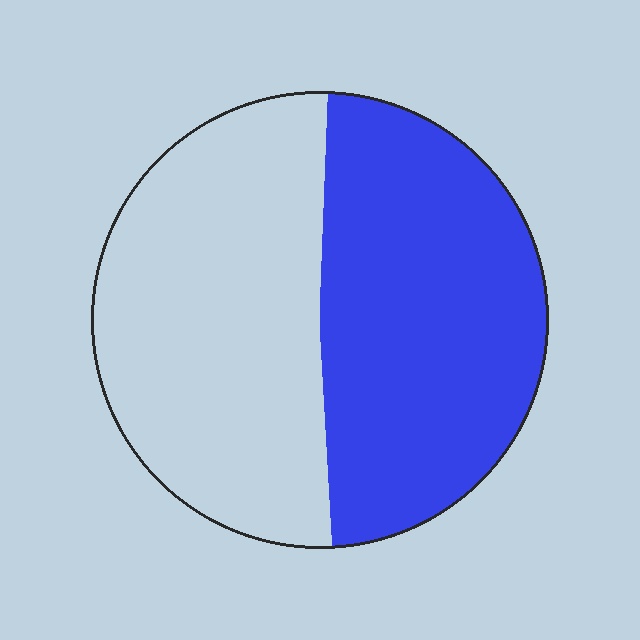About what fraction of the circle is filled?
About one half (1/2).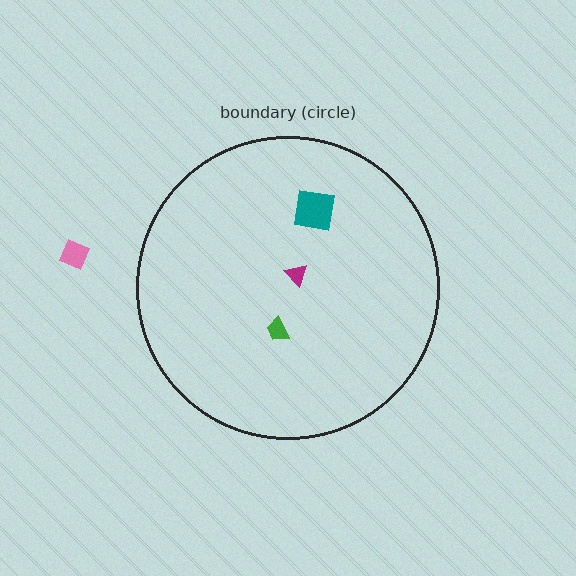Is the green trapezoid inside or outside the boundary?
Inside.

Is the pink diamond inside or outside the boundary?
Outside.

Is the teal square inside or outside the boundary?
Inside.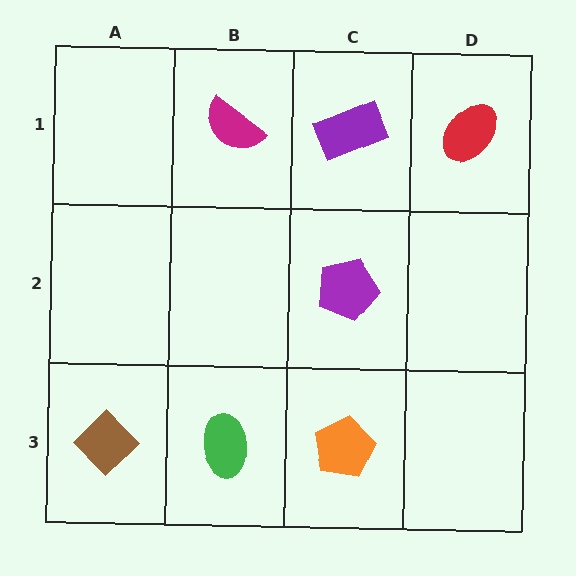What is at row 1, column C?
A purple rectangle.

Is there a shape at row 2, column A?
No, that cell is empty.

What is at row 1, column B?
A magenta semicircle.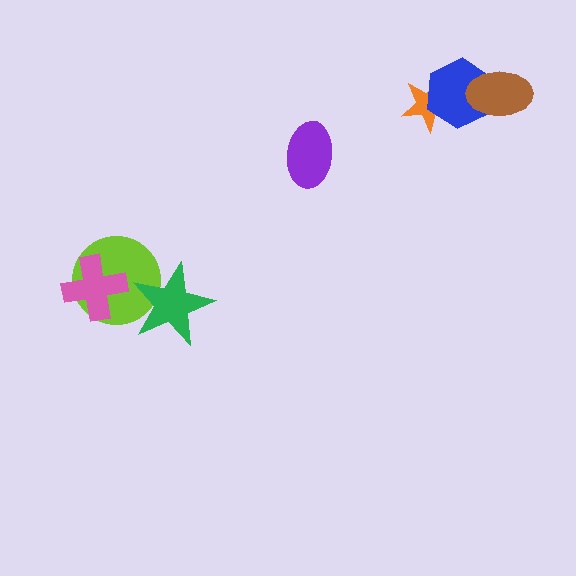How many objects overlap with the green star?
1 object overlaps with the green star.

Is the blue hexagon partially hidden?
Yes, it is partially covered by another shape.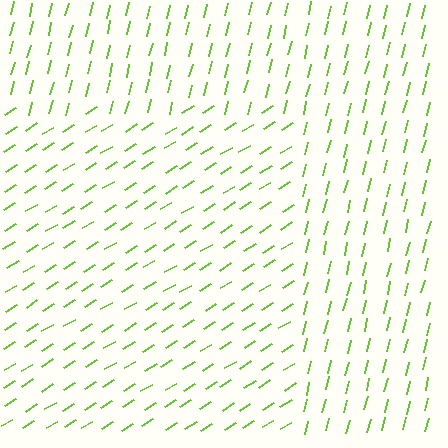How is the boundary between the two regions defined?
The boundary is defined purely by a change in line orientation (approximately 45 degrees difference). All lines are the same color and thickness.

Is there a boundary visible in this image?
Yes, there is a texture boundary formed by a change in line orientation.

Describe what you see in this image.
The image is filled with small lime line segments. A rectangle region in the image has lines oriented differently from the surrounding lines, creating a visible texture boundary.